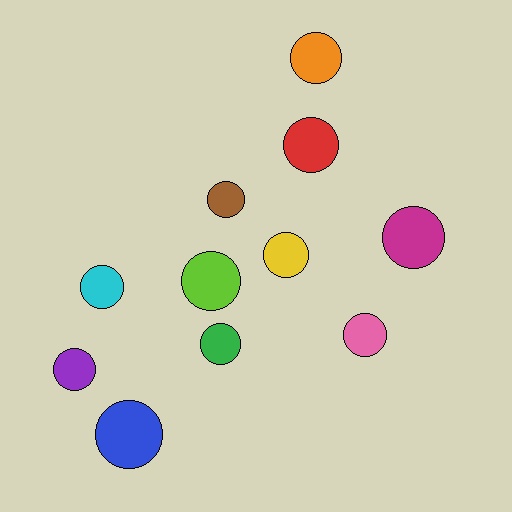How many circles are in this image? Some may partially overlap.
There are 11 circles.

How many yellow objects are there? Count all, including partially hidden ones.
There is 1 yellow object.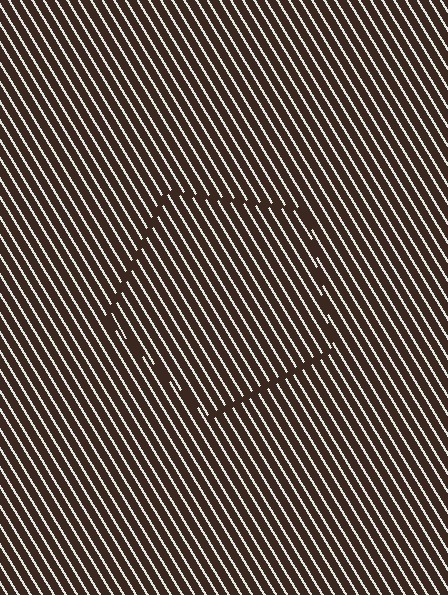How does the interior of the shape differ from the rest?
The interior of the shape contains the same grating, shifted by half a period — the contour is defined by the phase discontinuity where line-ends from the inner and outer gratings abut.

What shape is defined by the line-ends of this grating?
An illusory pentagon. The interior of the shape contains the same grating, shifted by half a period — the contour is defined by the phase discontinuity where line-ends from the inner and outer gratings abut.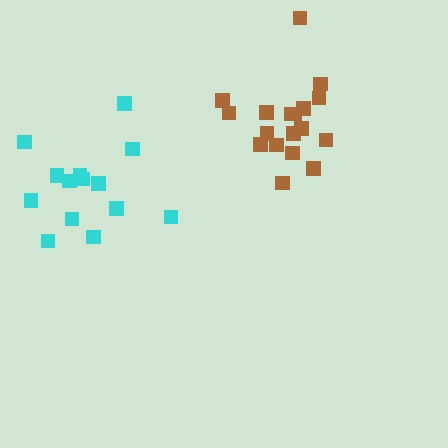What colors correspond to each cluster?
The clusters are colored: brown, cyan.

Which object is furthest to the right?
The brown cluster is rightmost.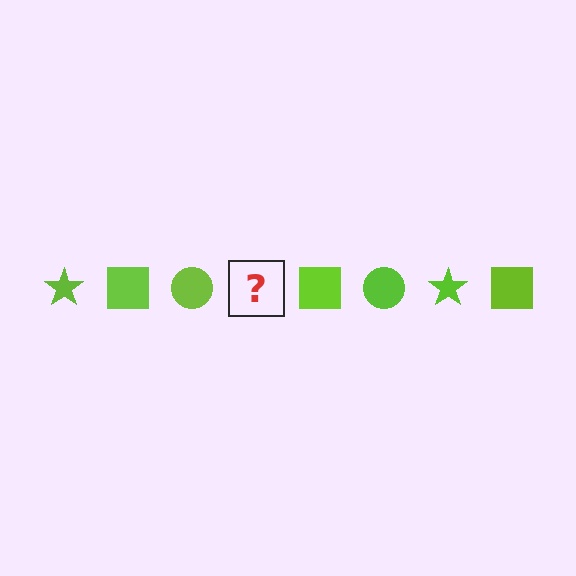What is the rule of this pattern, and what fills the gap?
The rule is that the pattern cycles through star, square, circle shapes in lime. The gap should be filled with a lime star.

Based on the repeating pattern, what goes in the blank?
The blank should be a lime star.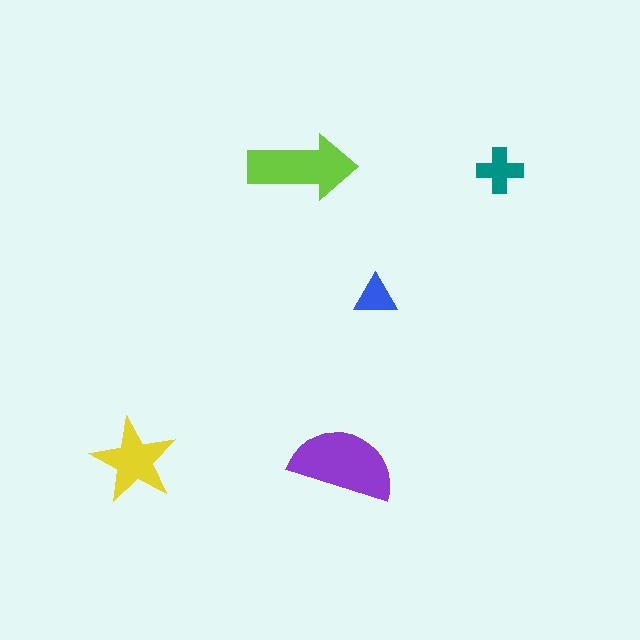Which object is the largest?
The purple semicircle.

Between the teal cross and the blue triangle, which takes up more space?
The teal cross.